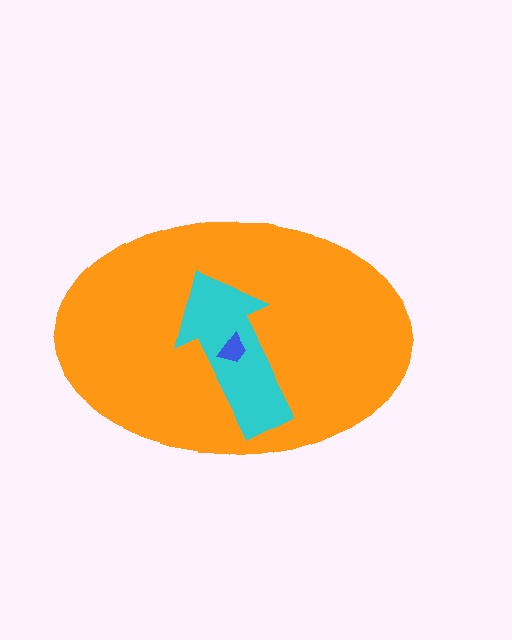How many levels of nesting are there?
3.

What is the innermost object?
The blue trapezoid.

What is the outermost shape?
The orange ellipse.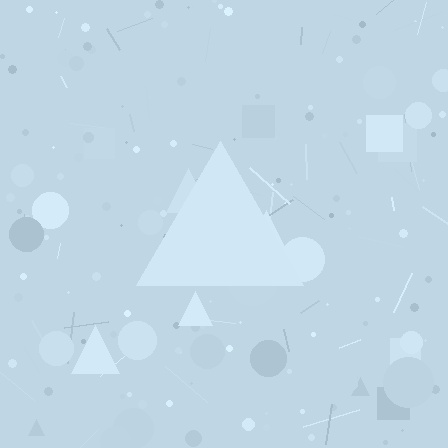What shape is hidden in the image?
A triangle is hidden in the image.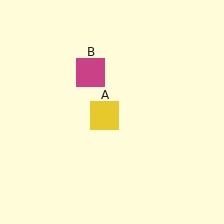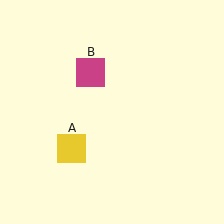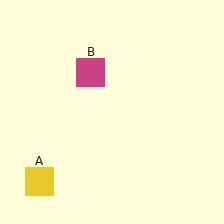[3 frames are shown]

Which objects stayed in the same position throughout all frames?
Magenta square (object B) remained stationary.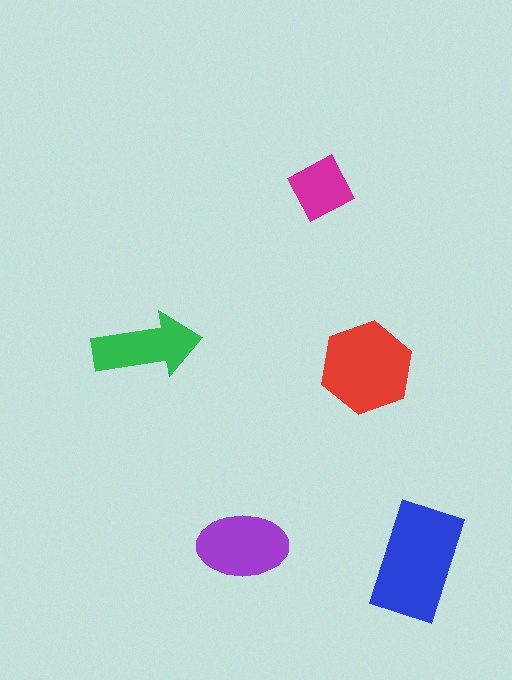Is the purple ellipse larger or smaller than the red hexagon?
Smaller.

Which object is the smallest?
The magenta square.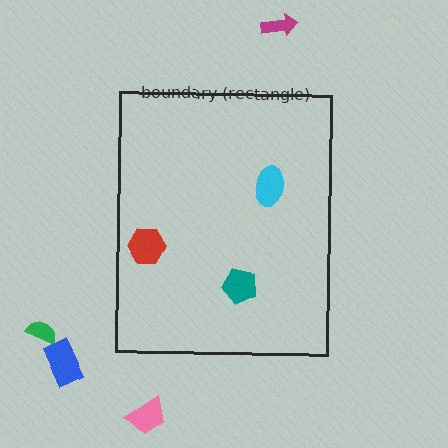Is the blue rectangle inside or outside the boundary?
Outside.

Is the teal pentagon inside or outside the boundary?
Inside.